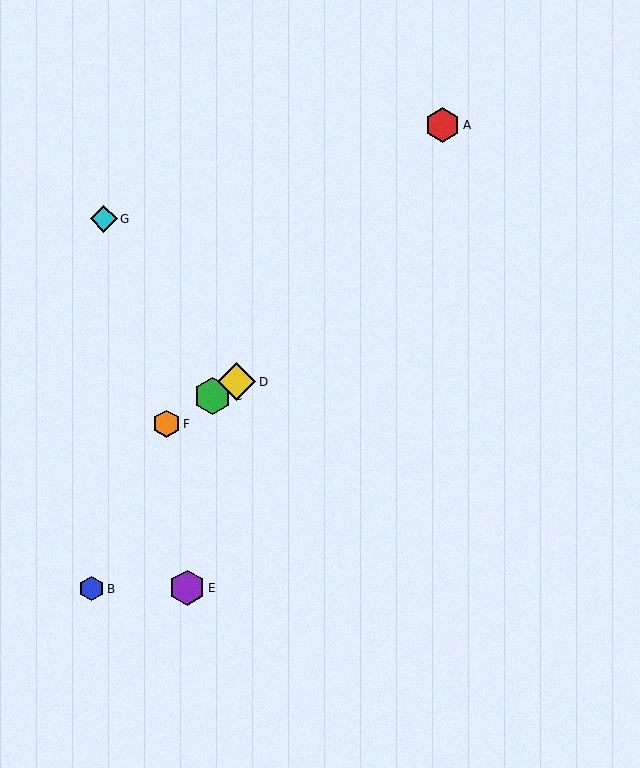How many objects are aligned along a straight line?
3 objects (C, D, F) are aligned along a straight line.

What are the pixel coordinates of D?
Object D is at (237, 382).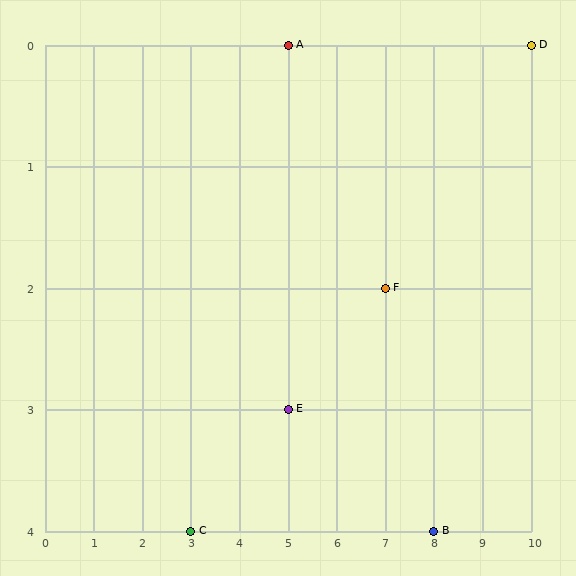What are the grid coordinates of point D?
Point D is at grid coordinates (10, 0).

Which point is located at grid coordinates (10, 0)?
Point D is at (10, 0).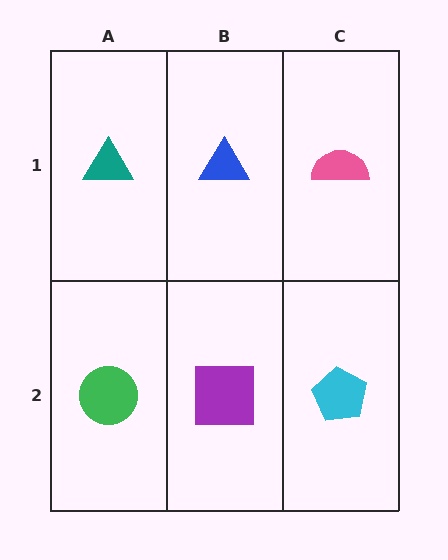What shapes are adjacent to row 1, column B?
A purple square (row 2, column B), a teal triangle (row 1, column A), a pink semicircle (row 1, column C).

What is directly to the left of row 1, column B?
A teal triangle.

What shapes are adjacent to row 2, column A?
A teal triangle (row 1, column A), a purple square (row 2, column B).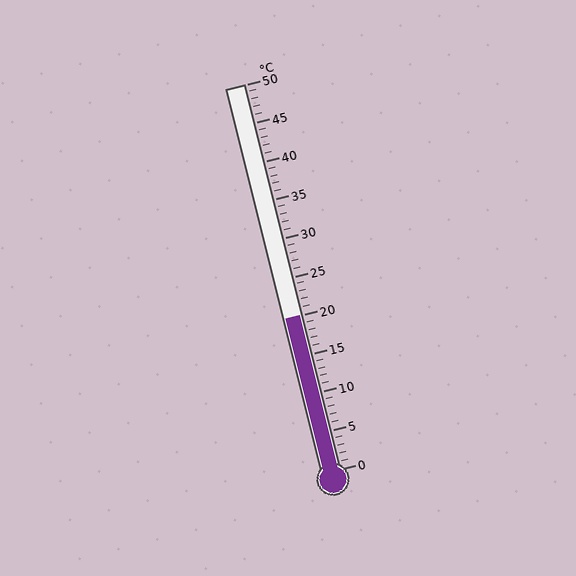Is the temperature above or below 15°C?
The temperature is above 15°C.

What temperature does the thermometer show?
The thermometer shows approximately 20°C.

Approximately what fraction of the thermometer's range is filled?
The thermometer is filled to approximately 40% of its range.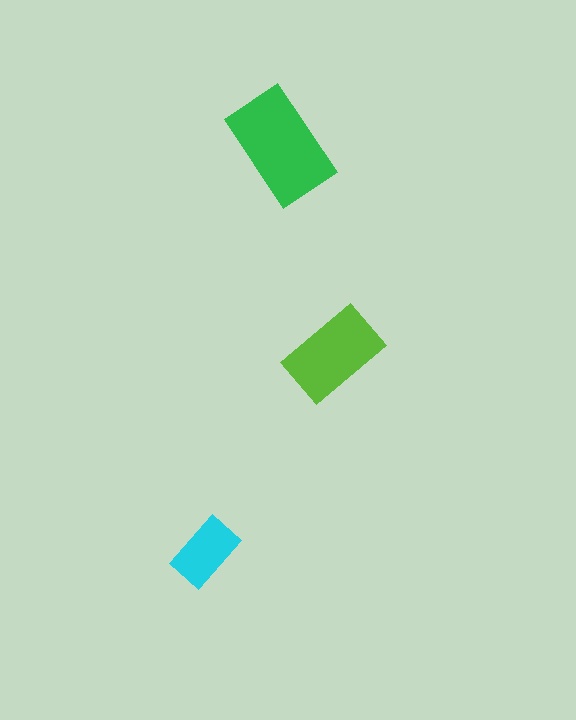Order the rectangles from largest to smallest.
the green one, the lime one, the cyan one.